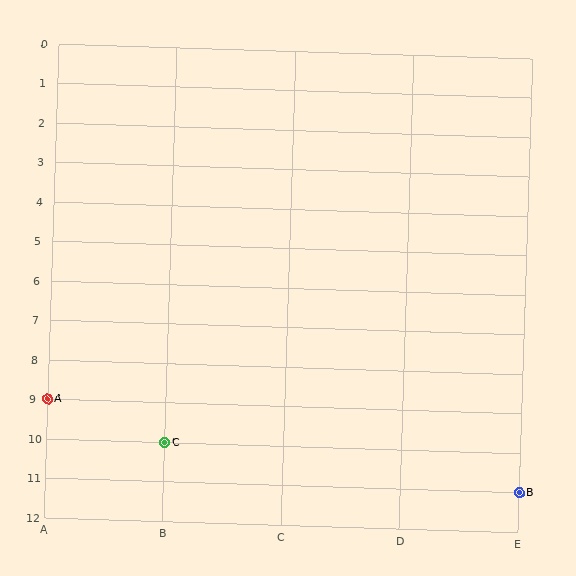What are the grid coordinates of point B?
Point B is at grid coordinates (E, 11).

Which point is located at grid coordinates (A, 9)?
Point A is at (A, 9).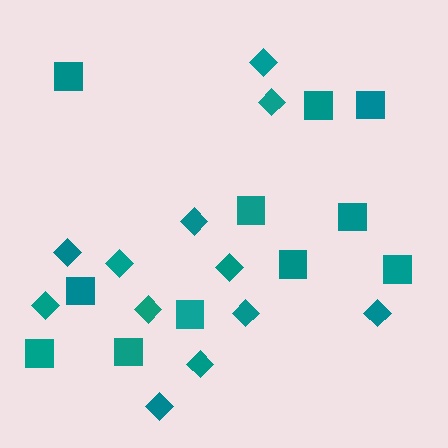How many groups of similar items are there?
There are 2 groups: one group of diamonds (12) and one group of squares (11).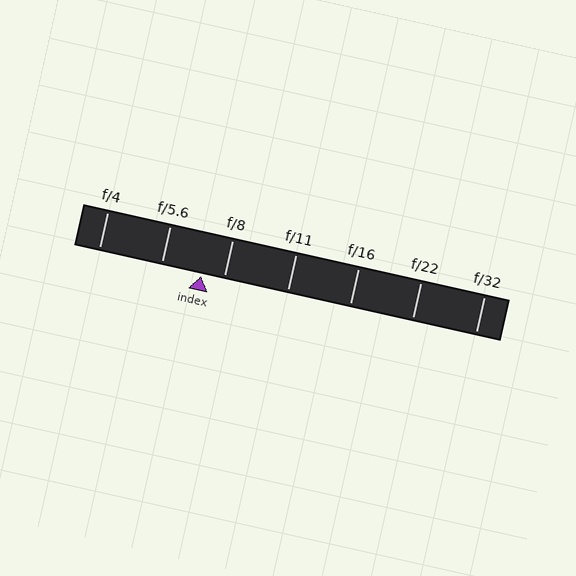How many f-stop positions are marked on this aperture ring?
There are 7 f-stop positions marked.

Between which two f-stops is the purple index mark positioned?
The index mark is between f/5.6 and f/8.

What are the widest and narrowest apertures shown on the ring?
The widest aperture shown is f/4 and the narrowest is f/32.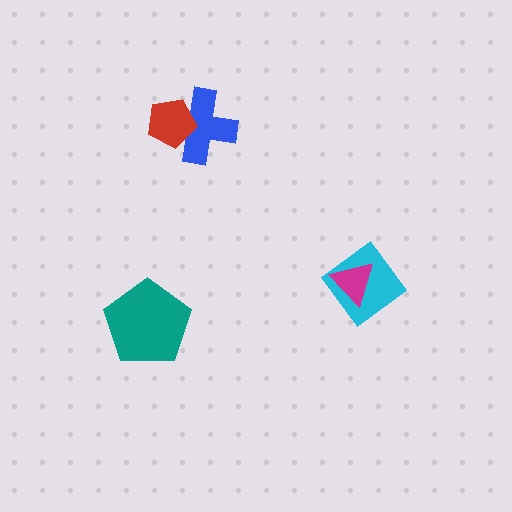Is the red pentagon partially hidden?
No, no other shape covers it.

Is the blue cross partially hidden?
Yes, it is partially covered by another shape.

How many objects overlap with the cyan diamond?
1 object overlaps with the cyan diamond.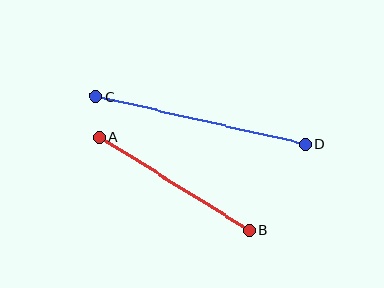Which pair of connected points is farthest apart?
Points C and D are farthest apart.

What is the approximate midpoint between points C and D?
The midpoint is at approximately (200, 120) pixels.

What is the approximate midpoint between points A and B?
The midpoint is at approximately (174, 183) pixels.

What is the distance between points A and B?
The distance is approximately 177 pixels.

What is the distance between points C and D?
The distance is approximately 215 pixels.